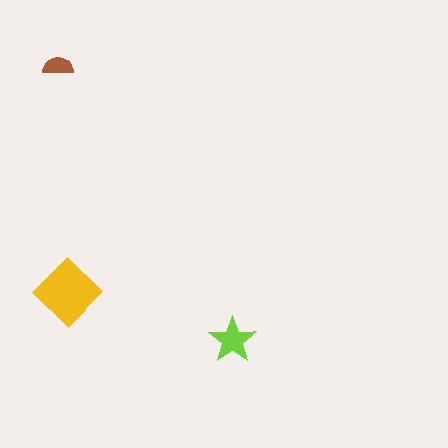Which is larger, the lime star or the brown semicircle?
The lime star.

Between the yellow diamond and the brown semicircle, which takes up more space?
The yellow diamond.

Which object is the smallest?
The brown semicircle.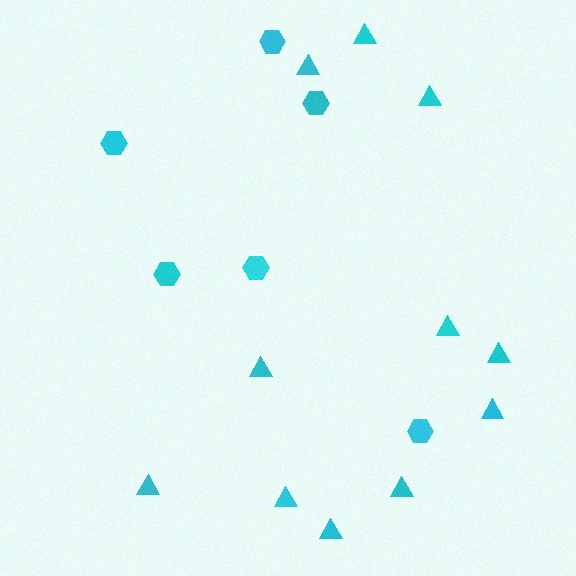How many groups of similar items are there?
There are 2 groups: one group of hexagons (6) and one group of triangles (11).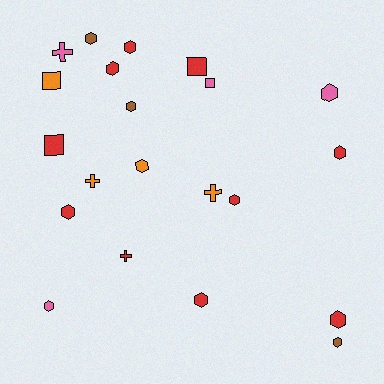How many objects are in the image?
There are 21 objects.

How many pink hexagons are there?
There are 2 pink hexagons.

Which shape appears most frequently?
Hexagon, with 13 objects.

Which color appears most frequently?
Red, with 10 objects.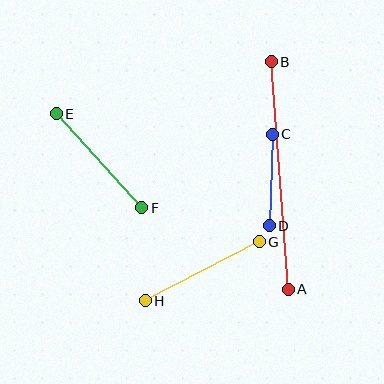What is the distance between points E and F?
The distance is approximately 127 pixels.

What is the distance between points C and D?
The distance is approximately 92 pixels.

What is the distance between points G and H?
The distance is approximately 128 pixels.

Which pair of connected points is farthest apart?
Points A and B are farthest apart.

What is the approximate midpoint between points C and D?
The midpoint is at approximately (271, 180) pixels.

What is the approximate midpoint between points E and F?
The midpoint is at approximately (99, 161) pixels.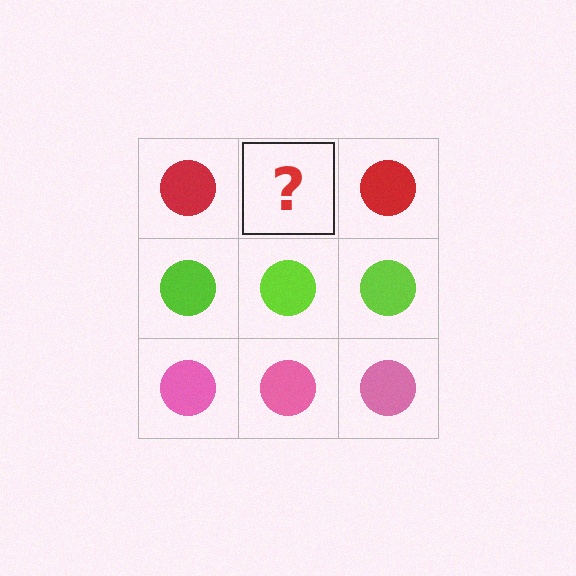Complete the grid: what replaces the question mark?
The question mark should be replaced with a red circle.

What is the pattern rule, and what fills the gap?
The rule is that each row has a consistent color. The gap should be filled with a red circle.